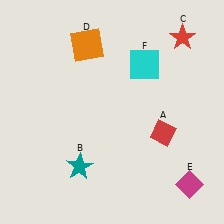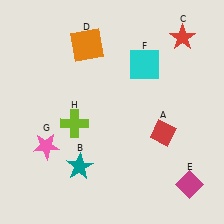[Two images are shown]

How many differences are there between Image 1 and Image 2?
There are 2 differences between the two images.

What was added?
A pink star (G), a lime cross (H) were added in Image 2.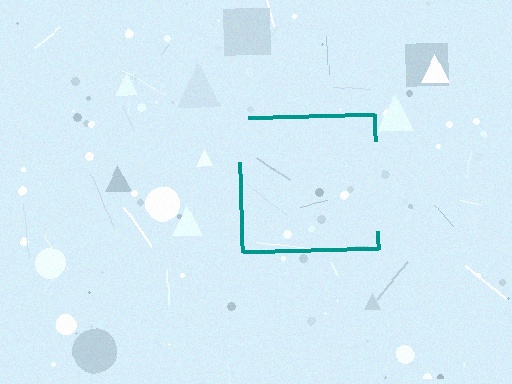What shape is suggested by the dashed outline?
The dashed outline suggests a square.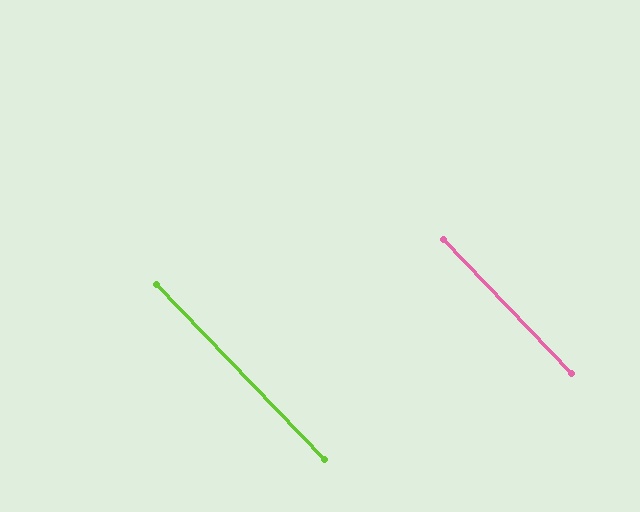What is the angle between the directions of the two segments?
Approximately 0 degrees.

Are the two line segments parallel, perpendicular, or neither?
Parallel — their directions differ by only 0.5°.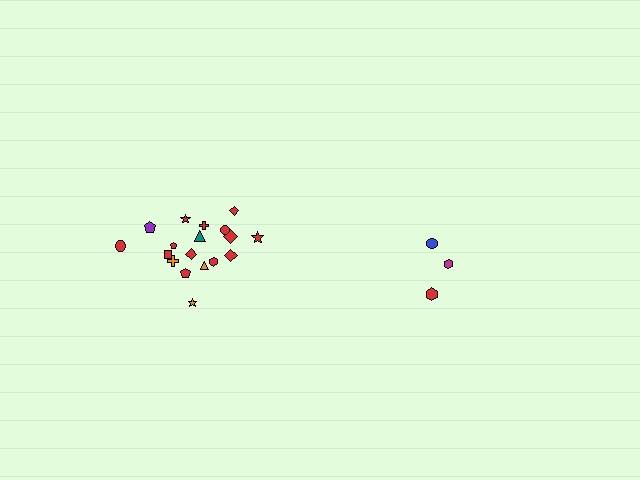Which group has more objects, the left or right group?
The left group.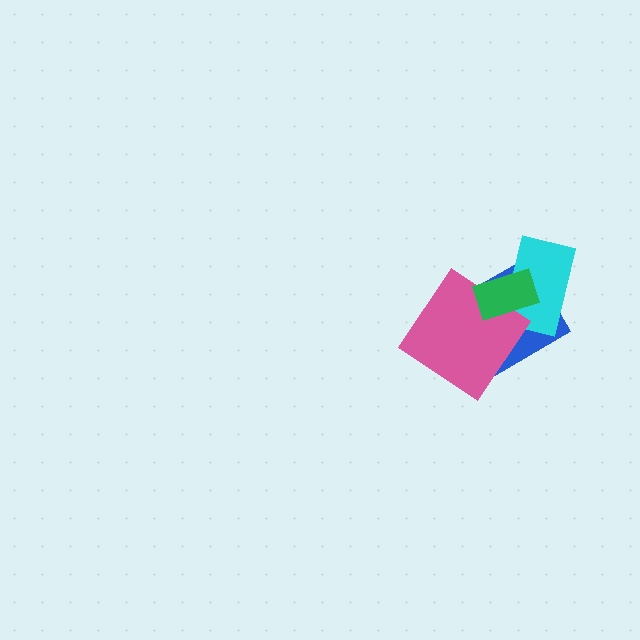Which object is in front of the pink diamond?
The green rectangle is in front of the pink diamond.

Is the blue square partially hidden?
Yes, it is partially covered by another shape.